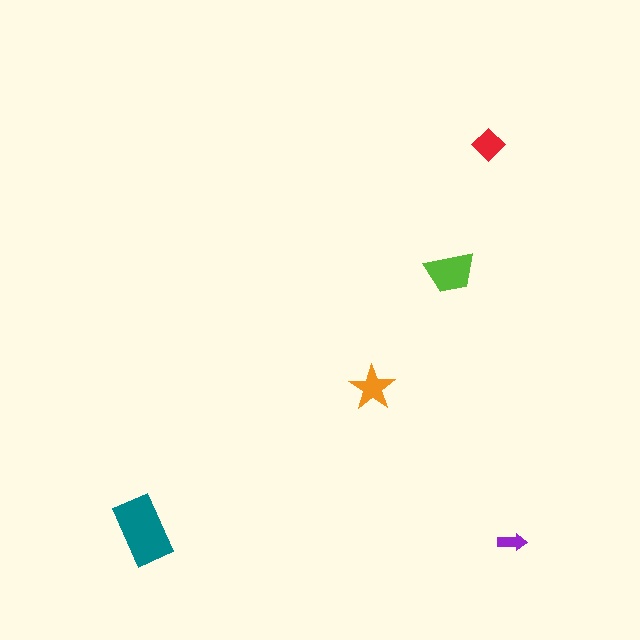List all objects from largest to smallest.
The teal rectangle, the lime trapezoid, the orange star, the red diamond, the purple arrow.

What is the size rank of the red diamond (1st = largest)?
4th.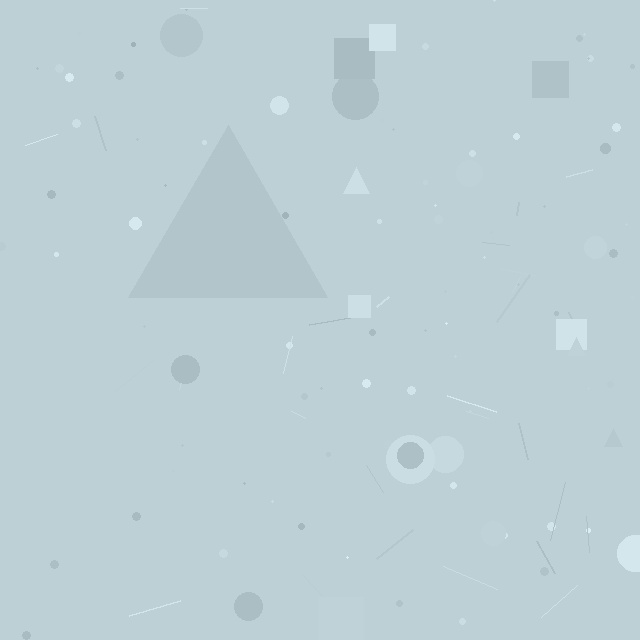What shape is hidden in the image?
A triangle is hidden in the image.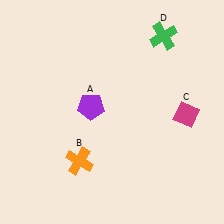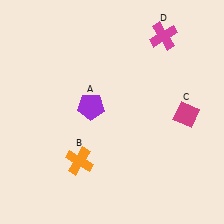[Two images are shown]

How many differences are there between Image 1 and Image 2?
There is 1 difference between the two images.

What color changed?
The cross (D) changed from green in Image 1 to magenta in Image 2.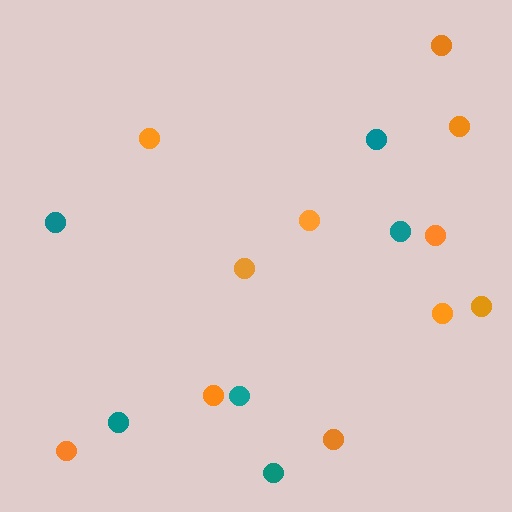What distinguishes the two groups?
There are 2 groups: one group of orange circles (11) and one group of teal circles (6).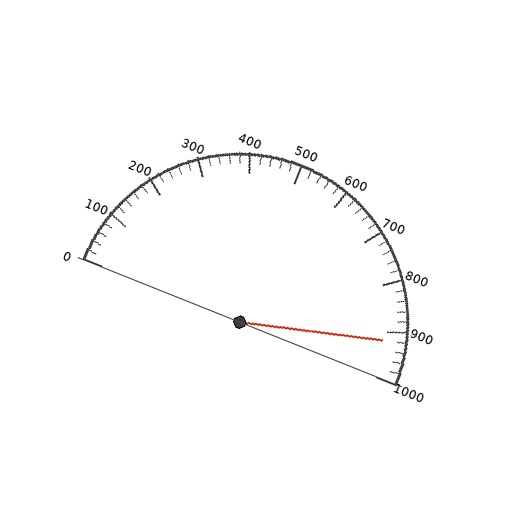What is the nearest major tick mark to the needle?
The nearest major tick mark is 900.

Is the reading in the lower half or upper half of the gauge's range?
The reading is in the upper half of the range (0 to 1000).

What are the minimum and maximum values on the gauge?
The gauge ranges from 0 to 1000.